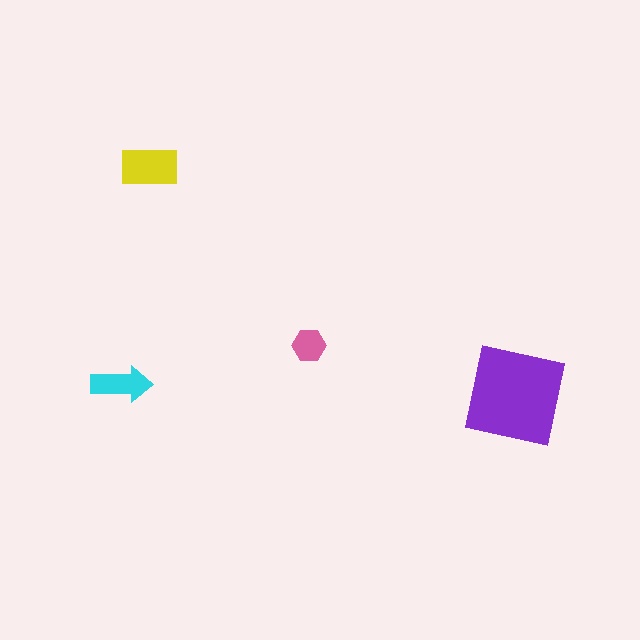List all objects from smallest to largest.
The pink hexagon, the cyan arrow, the yellow rectangle, the purple square.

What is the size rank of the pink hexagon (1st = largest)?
4th.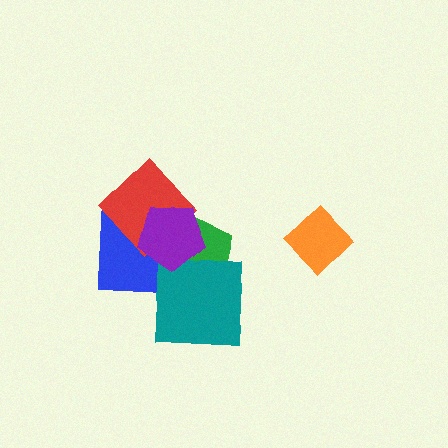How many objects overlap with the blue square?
3 objects overlap with the blue square.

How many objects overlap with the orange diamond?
0 objects overlap with the orange diamond.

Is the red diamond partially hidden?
Yes, it is partially covered by another shape.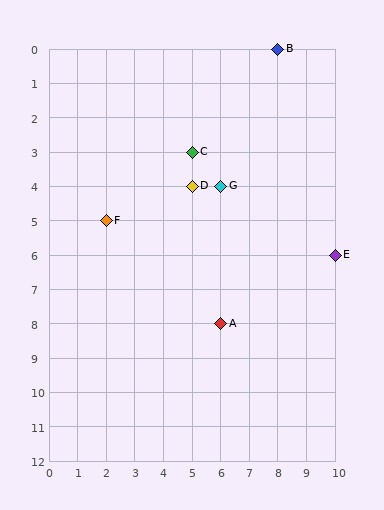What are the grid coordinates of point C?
Point C is at grid coordinates (5, 3).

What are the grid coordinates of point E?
Point E is at grid coordinates (10, 6).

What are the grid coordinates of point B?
Point B is at grid coordinates (8, 0).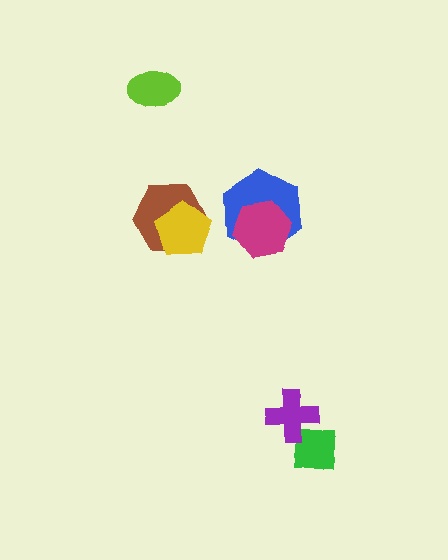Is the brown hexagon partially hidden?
Yes, it is partially covered by another shape.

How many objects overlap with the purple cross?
1 object overlaps with the purple cross.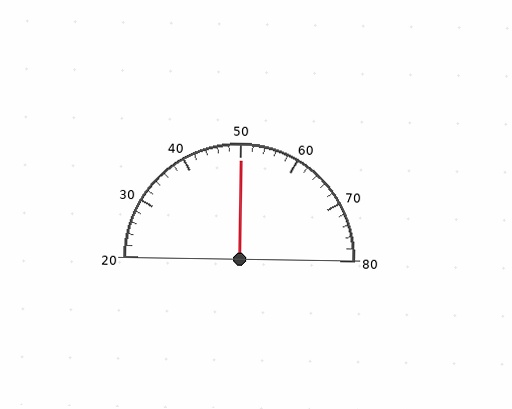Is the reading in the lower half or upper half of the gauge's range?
The reading is in the upper half of the range (20 to 80).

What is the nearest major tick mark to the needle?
The nearest major tick mark is 50.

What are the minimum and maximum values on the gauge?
The gauge ranges from 20 to 80.